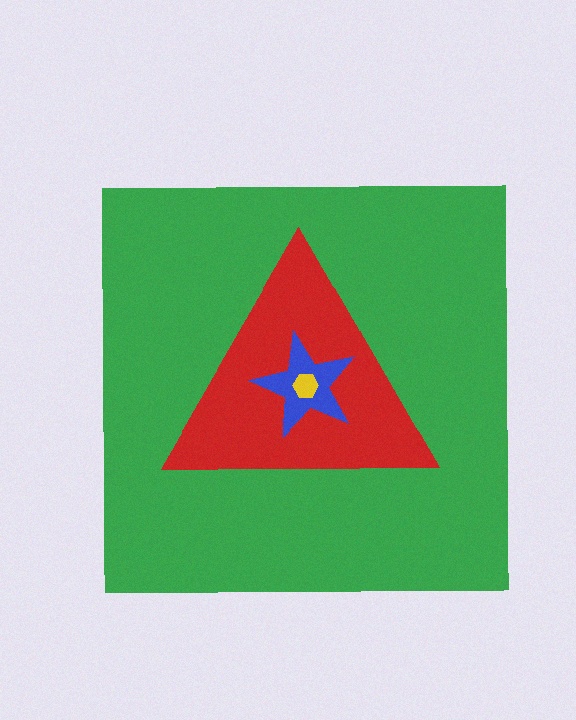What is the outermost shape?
The green square.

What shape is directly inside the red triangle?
The blue star.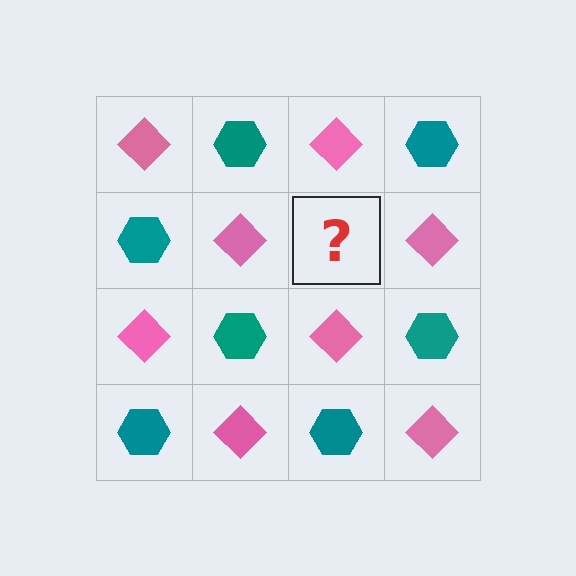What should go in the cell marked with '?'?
The missing cell should contain a teal hexagon.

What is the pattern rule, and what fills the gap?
The rule is that it alternates pink diamond and teal hexagon in a checkerboard pattern. The gap should be filled with a teal hexagon.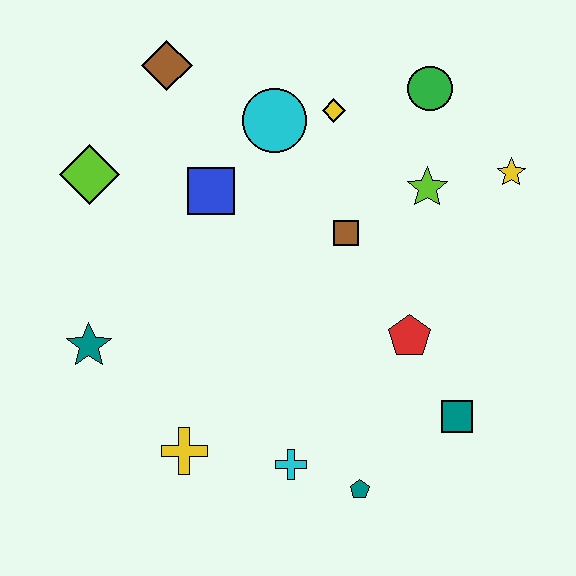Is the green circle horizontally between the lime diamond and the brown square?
No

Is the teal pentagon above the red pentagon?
No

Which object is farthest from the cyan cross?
The brown diamond is farthest from the cyan cross.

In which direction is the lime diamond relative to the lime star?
The lime diamond is to the left of the lime star.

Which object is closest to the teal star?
The yellow cross is closest to the teal star.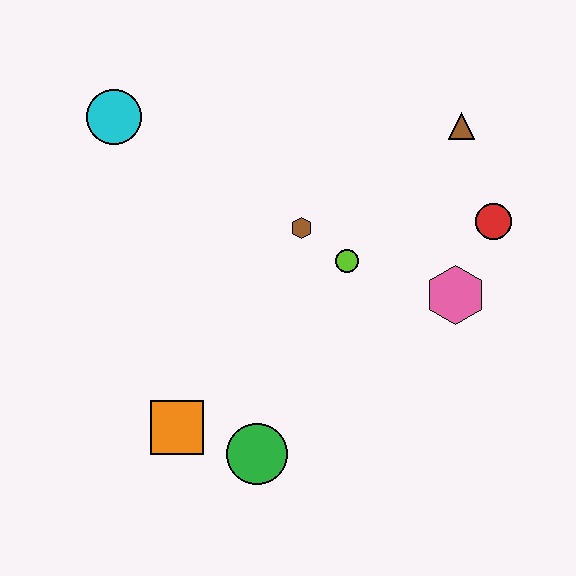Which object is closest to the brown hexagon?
The lime circle is closest to the brown hexagon.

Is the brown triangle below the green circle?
No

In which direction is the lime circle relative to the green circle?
The lime circle is above the green circle.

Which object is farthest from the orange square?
The brown triangle is farthest from the orange square.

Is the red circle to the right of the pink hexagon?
Yes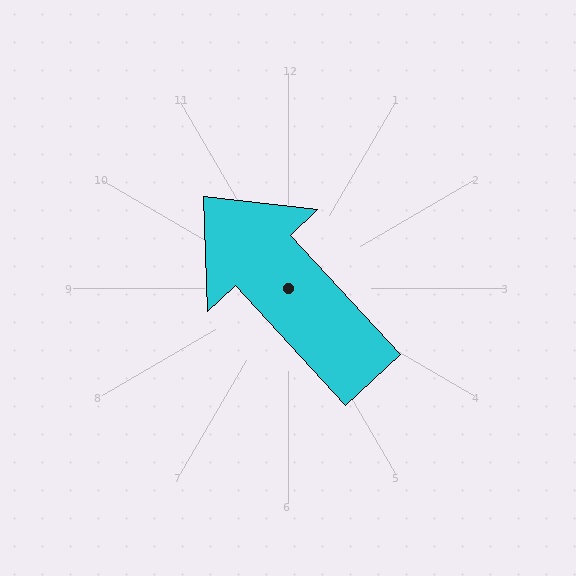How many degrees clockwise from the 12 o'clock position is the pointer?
Approximately 317 degrees.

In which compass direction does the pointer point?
Northwest.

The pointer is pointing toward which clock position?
Roughly 11 o'clock.